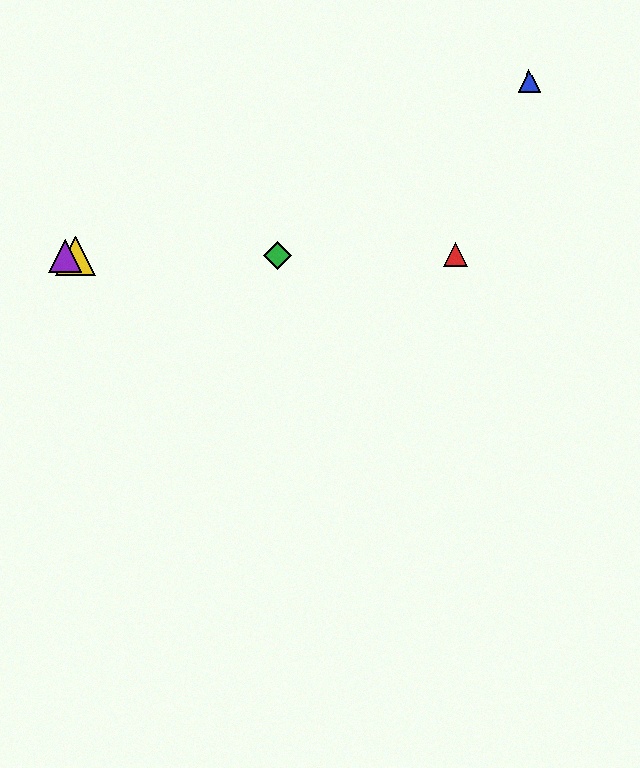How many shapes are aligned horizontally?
4 shapes (the red triangle, the green diamond, the yellow triangle, the purple triangle) are aligned horizontally.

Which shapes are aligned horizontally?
The red triangle, the green diamond, the yellow triangle, the purple triangle are aligned horizontally.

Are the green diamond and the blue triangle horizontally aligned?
No, the green diamond is at y≈255 and the blue triangle is at y≈81.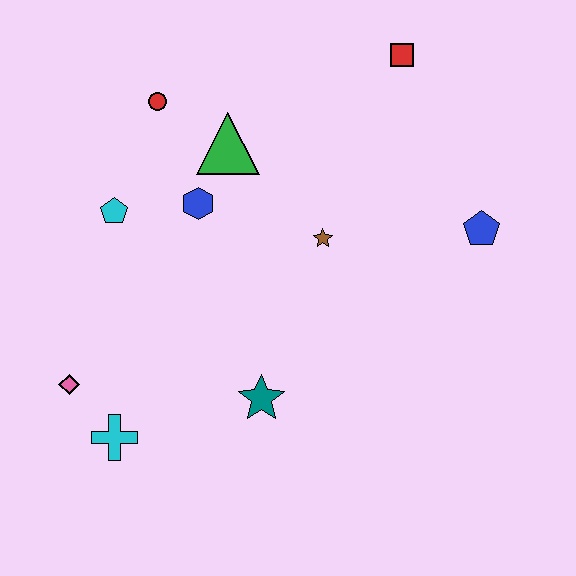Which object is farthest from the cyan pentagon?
The blue pentagon is farthest from the cyan pentagon.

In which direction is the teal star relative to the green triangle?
The teal star is below the green triangle.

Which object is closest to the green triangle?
The blue hexagon is closest to the green triangle.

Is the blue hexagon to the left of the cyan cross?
No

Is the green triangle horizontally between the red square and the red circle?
Yes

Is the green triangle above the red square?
No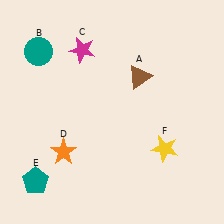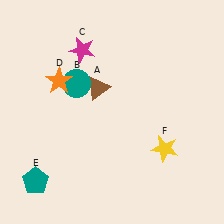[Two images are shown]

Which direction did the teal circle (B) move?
The teal circle (B) moved right.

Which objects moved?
The objects that moved are: the brown triangle (A), the teal circle (B), the orange star (D).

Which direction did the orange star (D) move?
The orange star (D) moved up.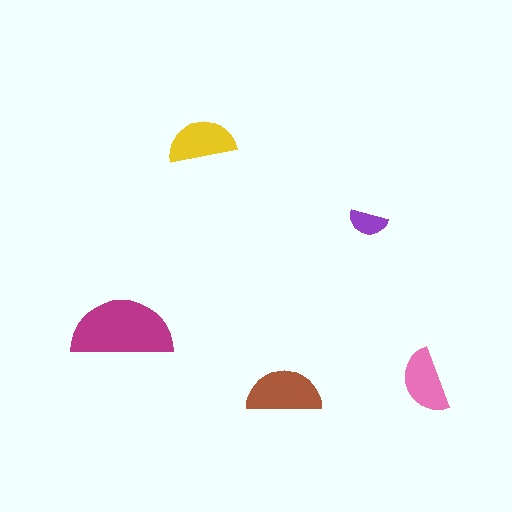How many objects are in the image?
There are 5 objects in the image.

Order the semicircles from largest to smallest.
the magenta one, the brown one, the yellow one, the pink one, the purple one.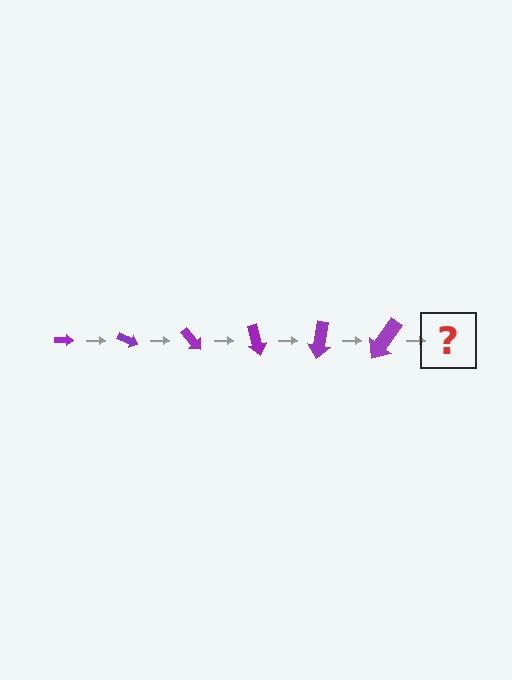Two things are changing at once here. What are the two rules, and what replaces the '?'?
The two rules are that the arrow grows larger each step and it rotates 25 degrees each step. The '?' should be an arrow, larger than the previous one and rotated 150 degrees from the start.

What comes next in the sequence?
The next element should be an arrow, larger than the previous one and rotated 150 degrees from the start.